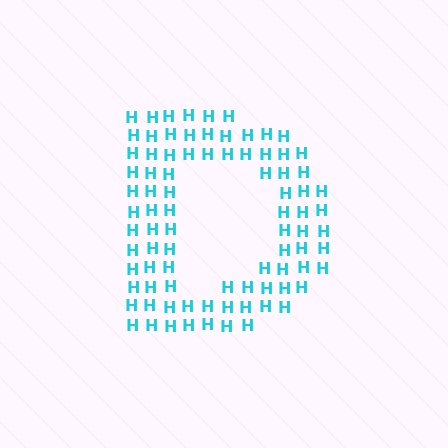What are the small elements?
The small elements are letter H's.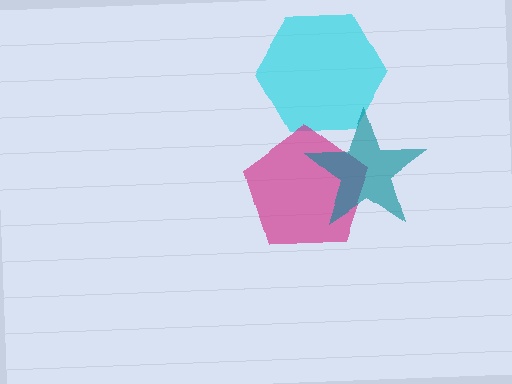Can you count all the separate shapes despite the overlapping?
Yes, there are 3 separate shapes.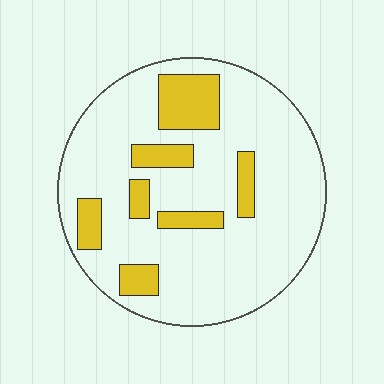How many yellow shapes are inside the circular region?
7.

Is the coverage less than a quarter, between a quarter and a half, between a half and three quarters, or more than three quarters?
Less than a quarter.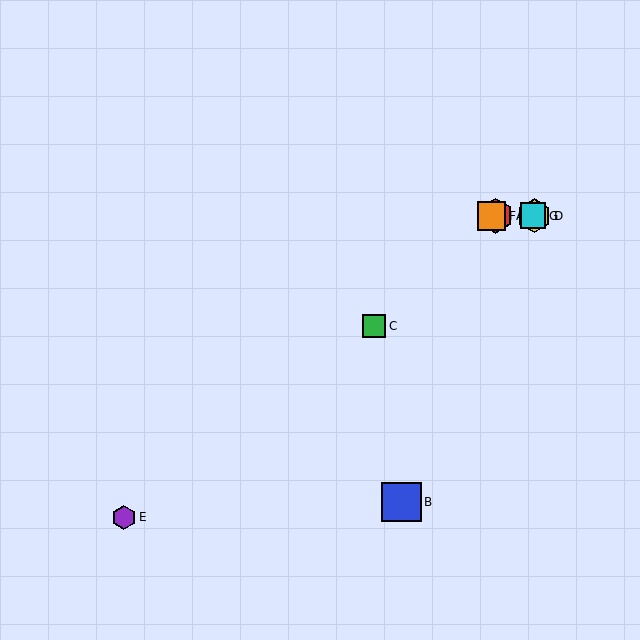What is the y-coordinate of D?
Object D is at y≈216.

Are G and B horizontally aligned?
No, G is at y≈216 and B is at y≈502.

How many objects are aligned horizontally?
4 objects (A, D, F, G) are aligned horizontally.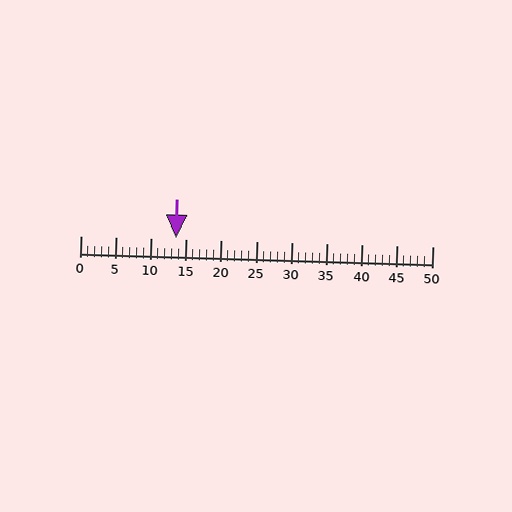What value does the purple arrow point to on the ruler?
The purple arrow points to approximately 14.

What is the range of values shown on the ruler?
The ruler shows values from 0 to 50.